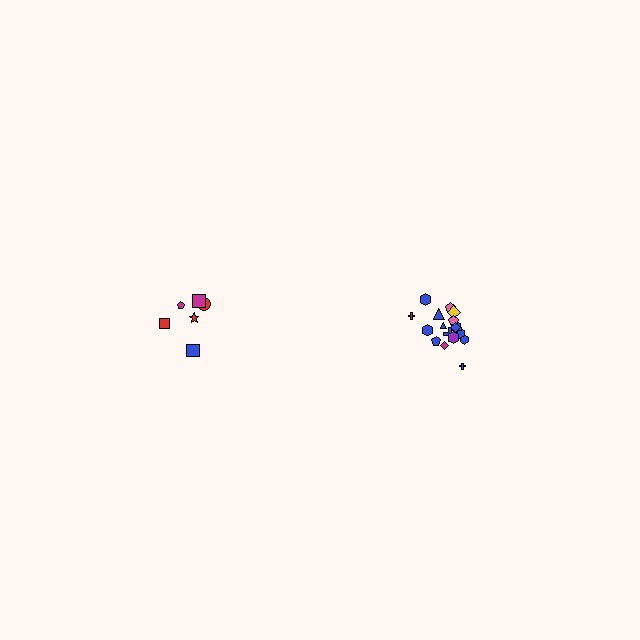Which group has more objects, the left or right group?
The right group.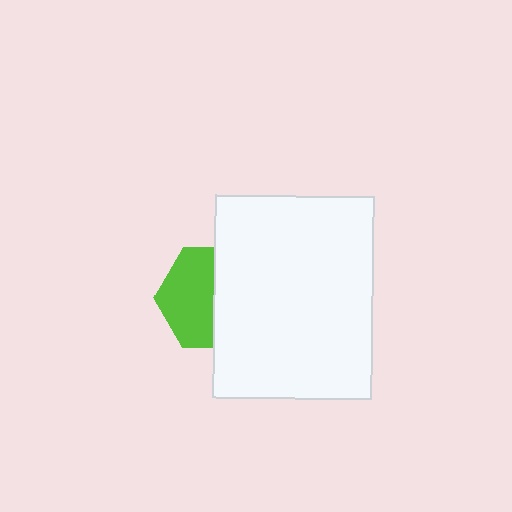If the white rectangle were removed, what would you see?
You would see the complete lime hexagon.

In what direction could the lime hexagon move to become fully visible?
The lime hexagon could move left. That would shift it out from behind the white rectangle entirely.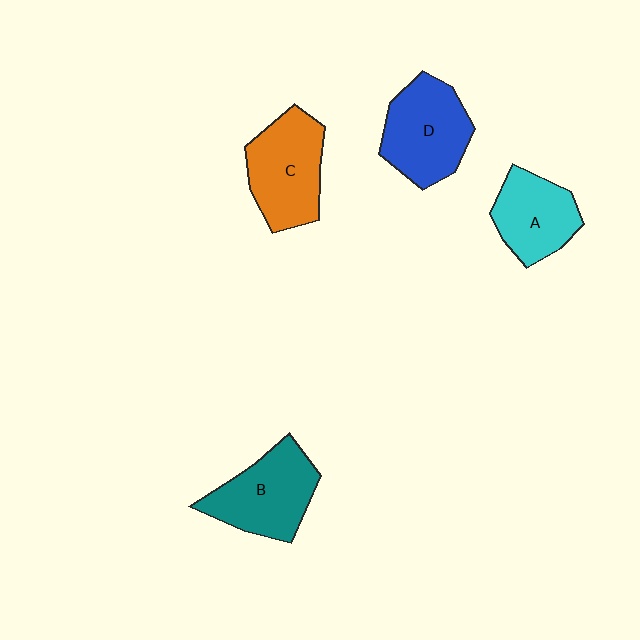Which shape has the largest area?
Shape C (orange).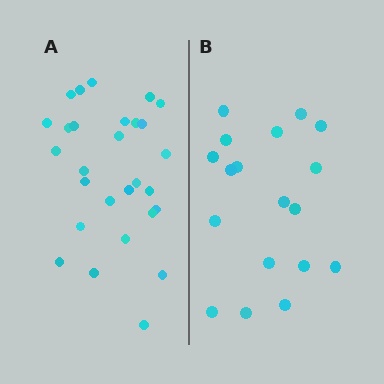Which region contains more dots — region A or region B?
Region A (the left region) has more dots.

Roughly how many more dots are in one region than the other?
Region A has roughly 10 or so more dots than region B.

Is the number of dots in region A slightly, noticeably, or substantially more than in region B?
Region A has substantially more. The ratio is roughly 1.6 to 1.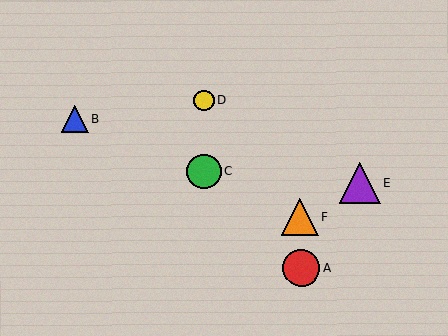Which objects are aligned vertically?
Objects C, D are aligned vertically.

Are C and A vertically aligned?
No, C is at x≈204 and A is at x≈302.